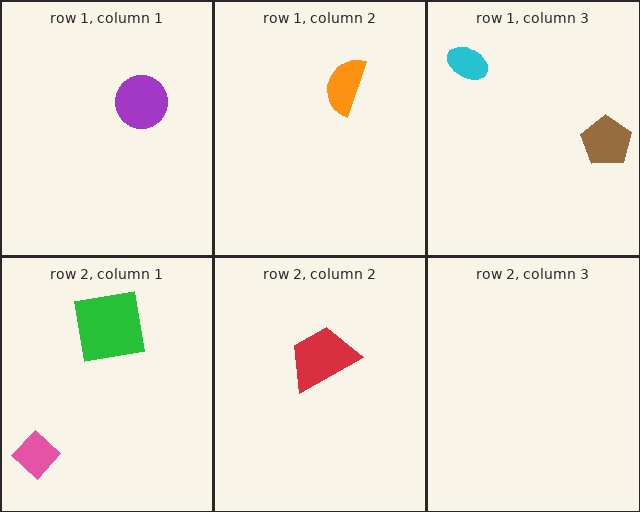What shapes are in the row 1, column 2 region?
The orange semicircle.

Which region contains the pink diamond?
The row 2, column 1 region.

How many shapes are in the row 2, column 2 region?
1.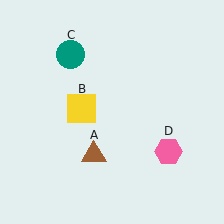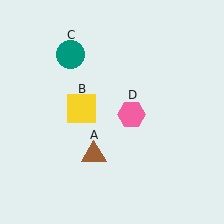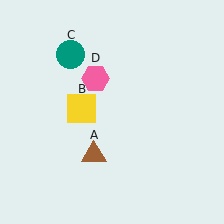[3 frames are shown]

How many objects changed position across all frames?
1 object changed position: pink hexagon (object D).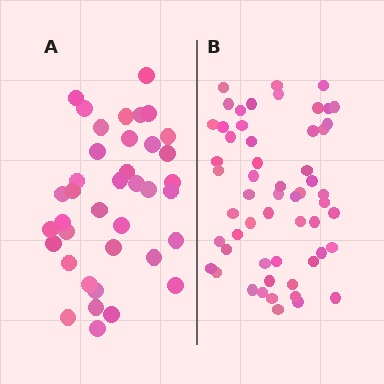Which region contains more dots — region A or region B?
Region B (the right region) has more dots.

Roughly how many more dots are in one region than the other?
Region B has approximately 20 more dots than region A.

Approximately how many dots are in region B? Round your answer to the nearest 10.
About 60 dots. (The exact count is 56, which rounds to 60.)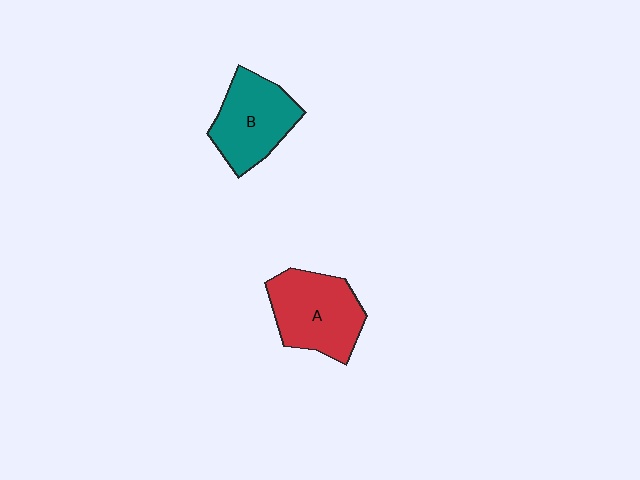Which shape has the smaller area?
Shape B (teal).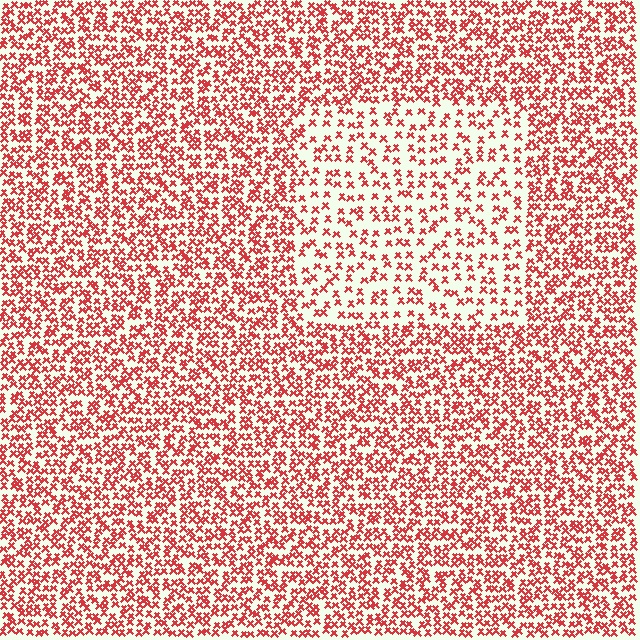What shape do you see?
I see a rectangle.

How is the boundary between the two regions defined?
The boundary is defined by a change in element density (approximately 2.0x ratio). All elements are the same color, size, and shape.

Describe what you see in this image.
The image contains small red elements arranged at two different densities. A rectangle-shaped region is visible where the elements are less densely packed than the surrounding area.